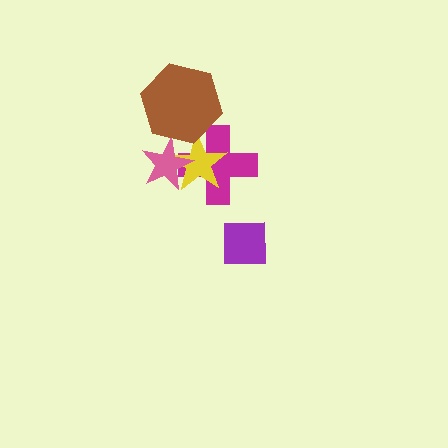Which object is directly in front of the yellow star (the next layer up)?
The pink star is directly in front of the yellow star.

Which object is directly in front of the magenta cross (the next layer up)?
The yellow star is directly in front of the magenta cross.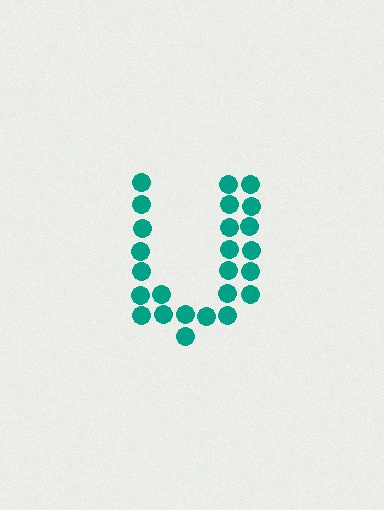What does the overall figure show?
The overall figure shows the letter U.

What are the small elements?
The small elements are circles.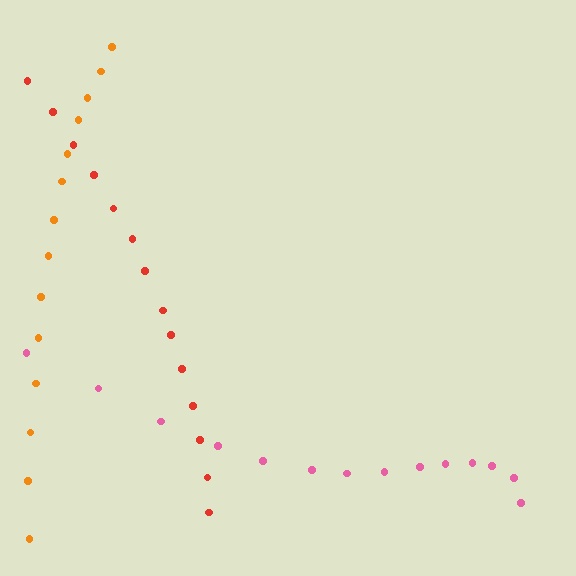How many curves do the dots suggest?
There are 3 distinct paths.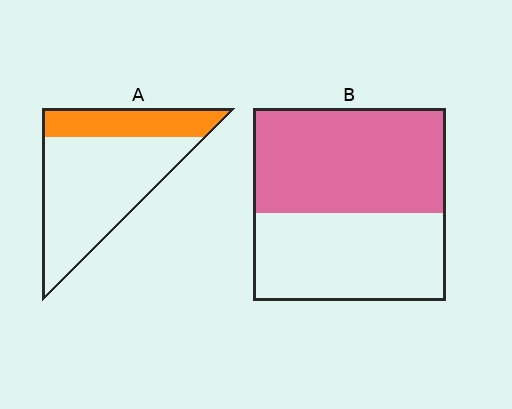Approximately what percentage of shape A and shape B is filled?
A is approximately 30% and B is approximately 55%.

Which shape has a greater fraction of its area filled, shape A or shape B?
Shape B.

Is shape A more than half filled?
No.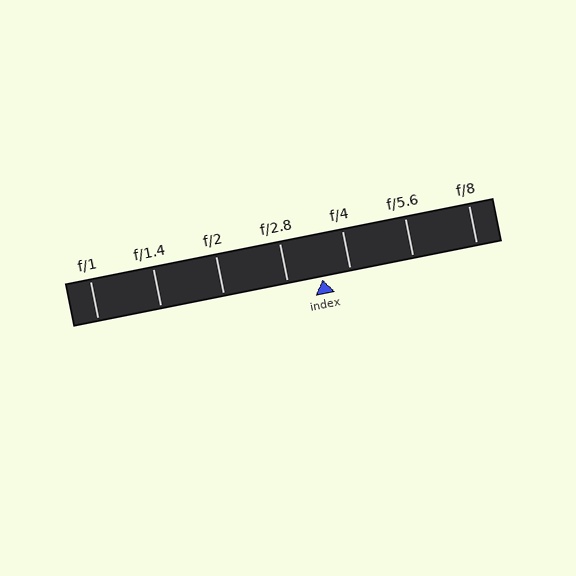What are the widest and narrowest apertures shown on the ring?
The widest aperture shown is f/1 and the narrowest is f/8.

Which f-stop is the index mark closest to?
The index mark is closest to f/4.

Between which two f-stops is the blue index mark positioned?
The index mark is between f/2.8 and f/4.